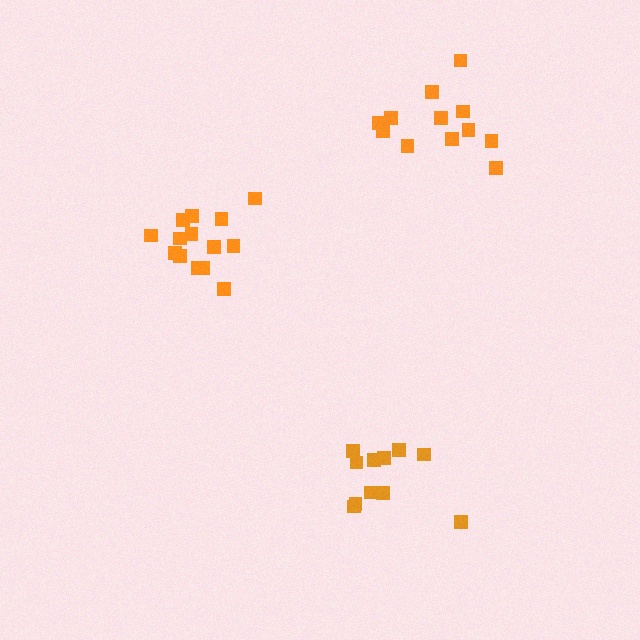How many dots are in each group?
Group 1: 11 dots, Group 2: 14 dots, Group 3: 12 dots (37 total).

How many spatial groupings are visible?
There are 3 spatial groupings.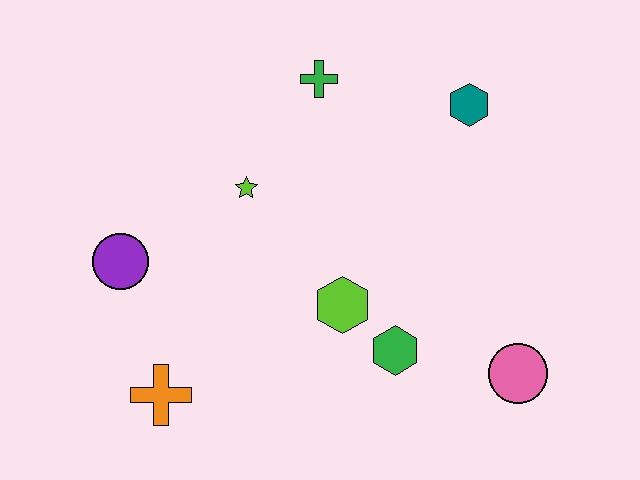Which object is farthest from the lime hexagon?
The teal hexagon is farthest from the lime hexagon.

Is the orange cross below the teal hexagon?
Yes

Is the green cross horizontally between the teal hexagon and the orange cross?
Yes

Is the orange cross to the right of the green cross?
No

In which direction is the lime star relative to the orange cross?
The lime star is above the orange cross.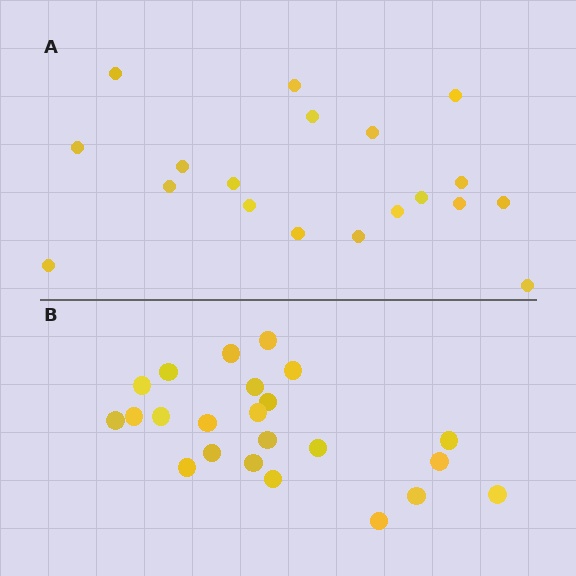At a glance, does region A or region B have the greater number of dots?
Region B (the bottom region) has more dots.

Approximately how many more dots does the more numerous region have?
Region B has about 4 more dots than region A.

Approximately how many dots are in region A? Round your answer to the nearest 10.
About 20 dots. (The exact count is 19, which rounds to 20.)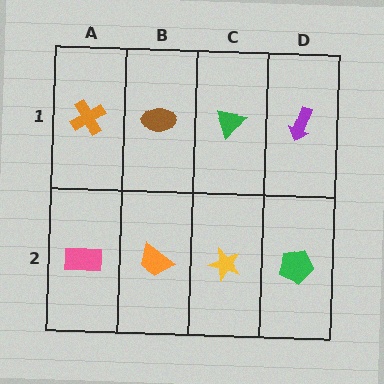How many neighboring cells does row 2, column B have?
3.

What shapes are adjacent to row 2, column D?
A purple arrow (row 1, column D), a yellow star (row 2, column C).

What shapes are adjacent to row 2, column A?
An orange cross (row 1, column A), an orange trapezoid (row 2, column B).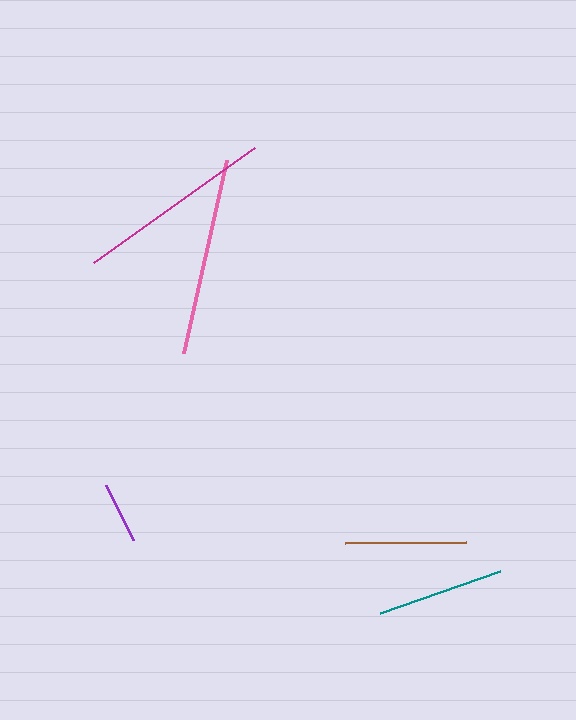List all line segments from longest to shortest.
From longest to shortest: magenta, pink, teal, brown, purple.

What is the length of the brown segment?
The brown segment is approximately 120 pixels long.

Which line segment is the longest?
The magenta line is the longest at approximately 198 pixels.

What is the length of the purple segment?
The purple segment is approximately 61 pixels long.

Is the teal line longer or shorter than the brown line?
The teal line is longer than the brown line.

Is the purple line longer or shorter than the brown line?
The brown line is longer than the purple line.